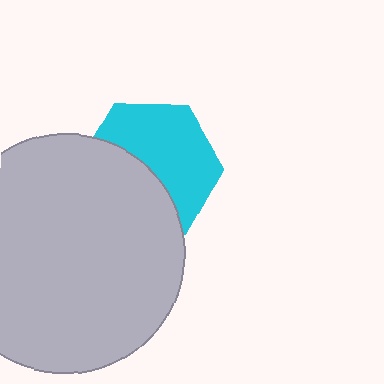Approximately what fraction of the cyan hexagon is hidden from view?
Roughly 45% of the cyan hexagon is hidden behind the light gray circle.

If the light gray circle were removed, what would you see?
You would see the complete cyan hexagon.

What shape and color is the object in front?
The object in front is a light gray circle.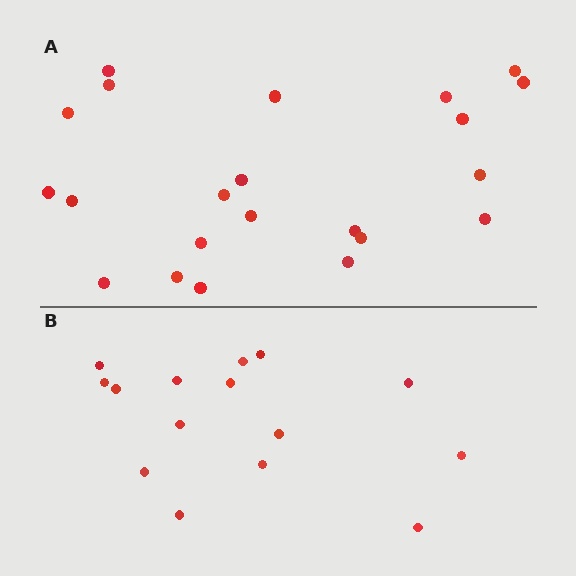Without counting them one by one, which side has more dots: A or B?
Region A (the top region) has more dots.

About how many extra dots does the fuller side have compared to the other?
Region A has roughly 8 or so more dots than region B.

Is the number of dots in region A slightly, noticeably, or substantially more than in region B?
Region A has substantially more. The ratio is roughly 1.5 to 1.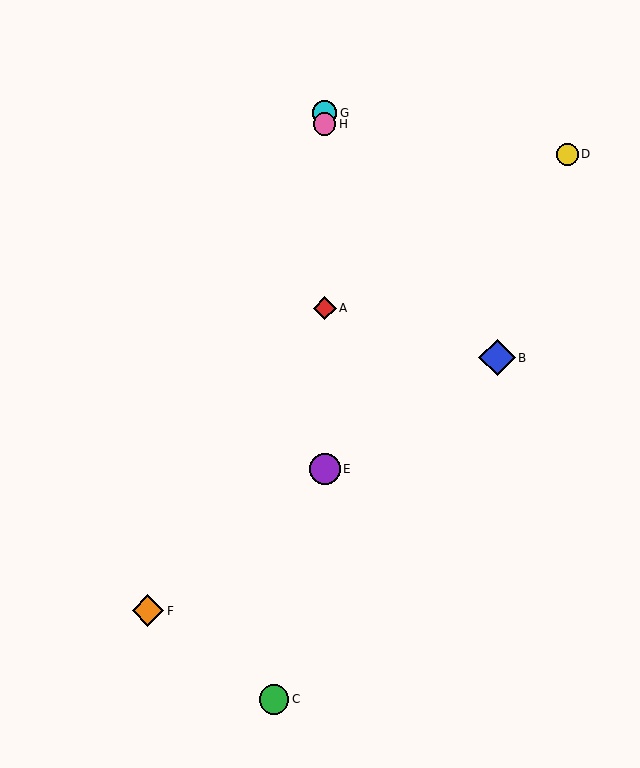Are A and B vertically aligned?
No, A is at x≈325 and B is at x≈497.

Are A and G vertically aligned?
Yes, both are at x≈325.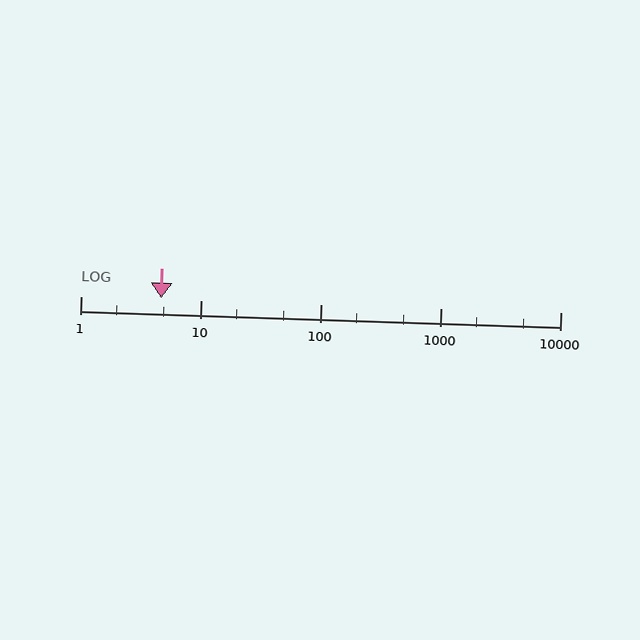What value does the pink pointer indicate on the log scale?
The pointer indicates approximately 4.7.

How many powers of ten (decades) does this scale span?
The scale spans 4 decades, from 1 to 10000.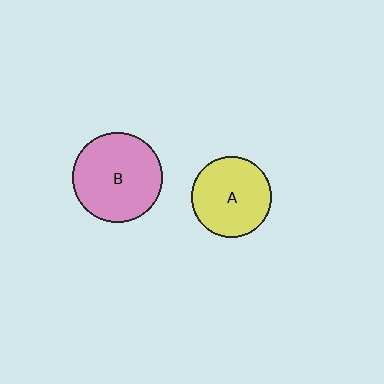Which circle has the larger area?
Circle B (pink).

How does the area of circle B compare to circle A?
Approximately 1.2 times.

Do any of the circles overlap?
No, none of the circles overlap.